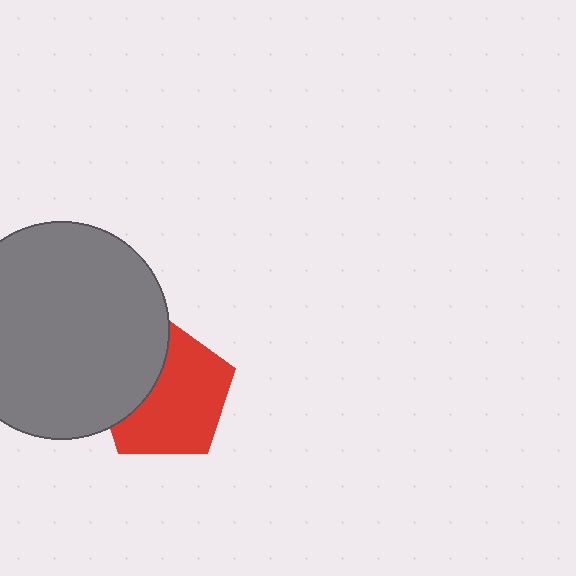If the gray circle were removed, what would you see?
You would see the complete red pentagon.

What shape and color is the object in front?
The object in front is a gray circle.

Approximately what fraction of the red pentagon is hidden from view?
Roughly 34% of the red pentagon is hidden behind the gray circle.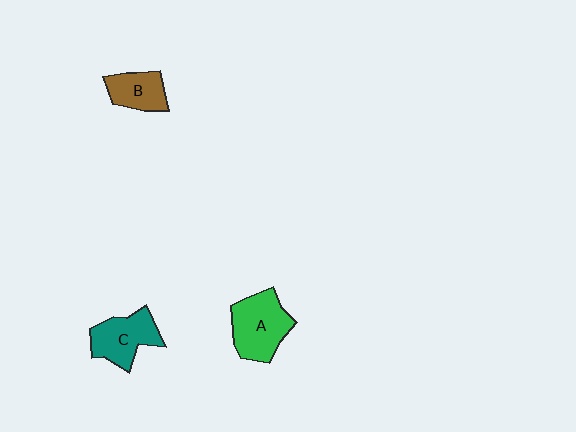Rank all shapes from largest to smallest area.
From largest to smallest: A (green), C (teal), B (brown).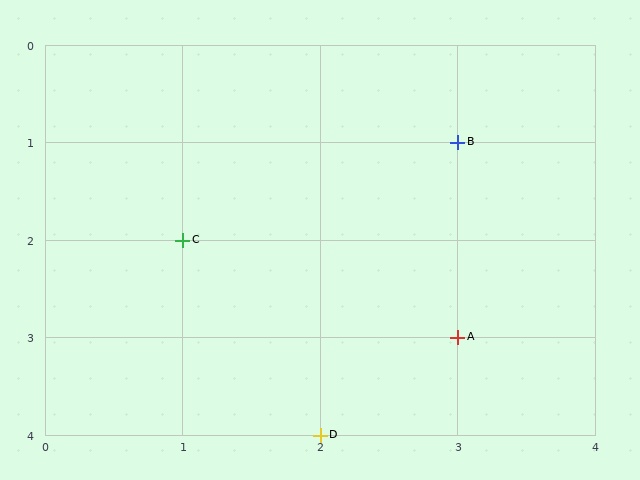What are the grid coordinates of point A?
Point A is at grid coordinates (3, 3).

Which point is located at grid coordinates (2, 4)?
Point D is at (2, 4).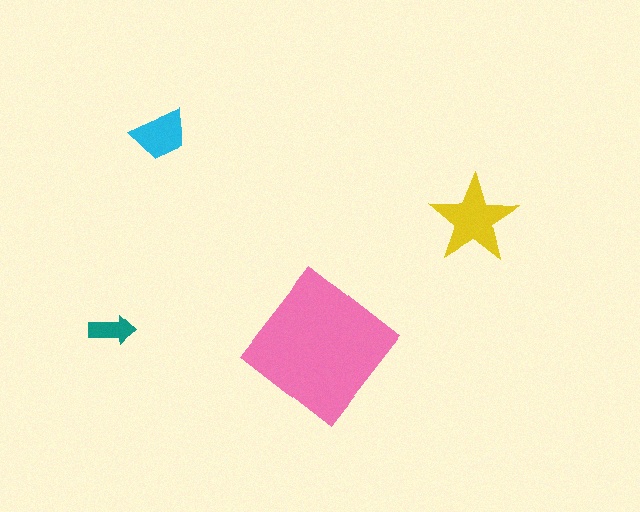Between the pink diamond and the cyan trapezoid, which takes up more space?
The pink diamond.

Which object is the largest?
The pink diamond.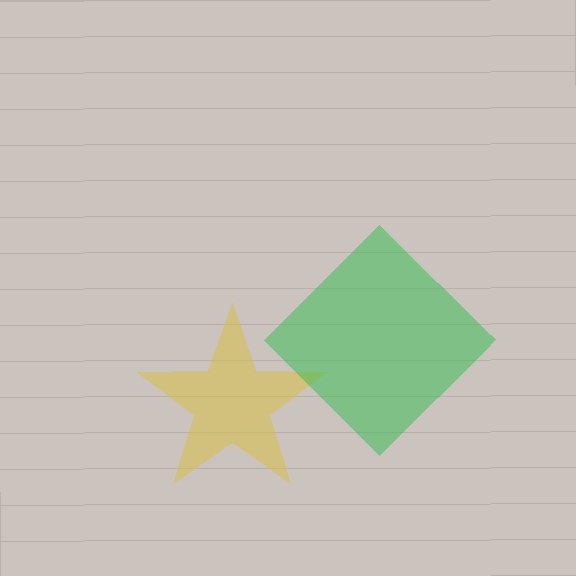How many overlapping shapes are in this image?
There are 2 overlapping shapes in the image.